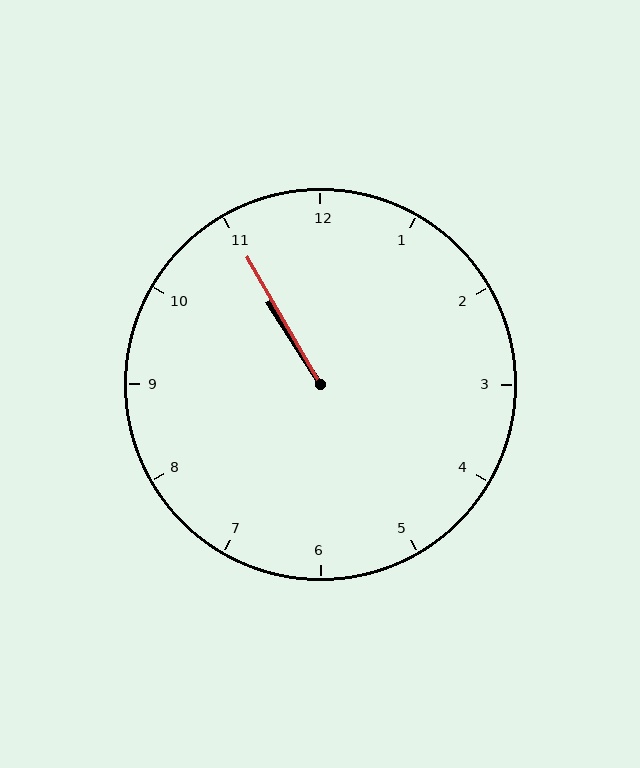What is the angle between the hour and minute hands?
Approximately 2 degrees.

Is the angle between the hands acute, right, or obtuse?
It is acute.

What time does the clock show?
10:55.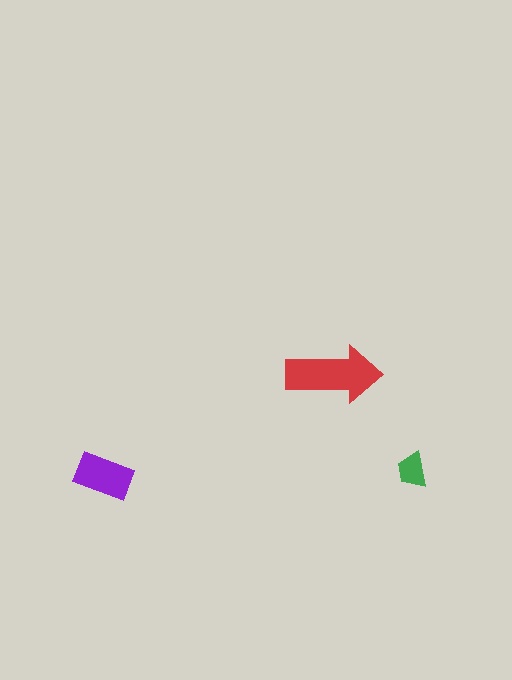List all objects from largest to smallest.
The red arrow, the purple rectangle, the green trapezoid.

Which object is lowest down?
The purple rectangle is bottommost.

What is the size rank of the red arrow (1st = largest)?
1st.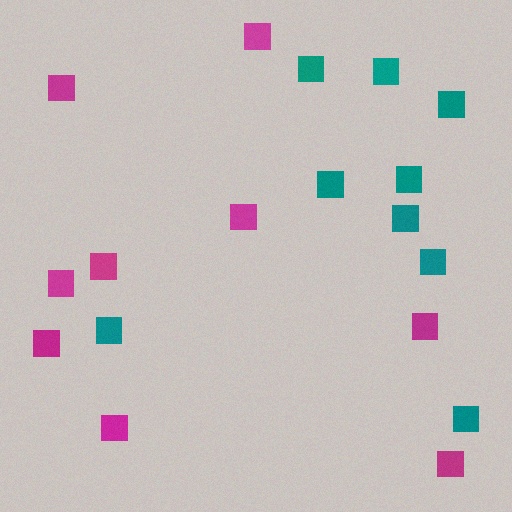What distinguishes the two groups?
There are 2 groups: one group of magenta squares (9) and one group of teal squares (9).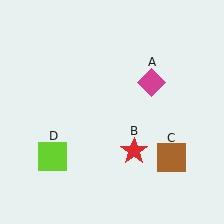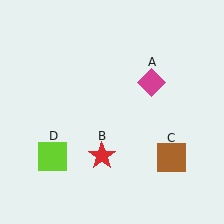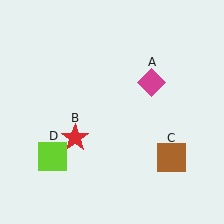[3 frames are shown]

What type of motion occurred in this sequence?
The red star (object B) rotated clockwise around the center of the scene.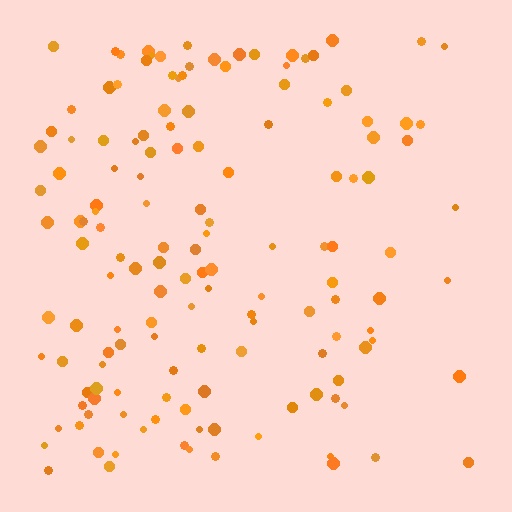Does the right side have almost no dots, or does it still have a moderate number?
Still a moderate number, just noticeably fewer than the left.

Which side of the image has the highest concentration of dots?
The left.